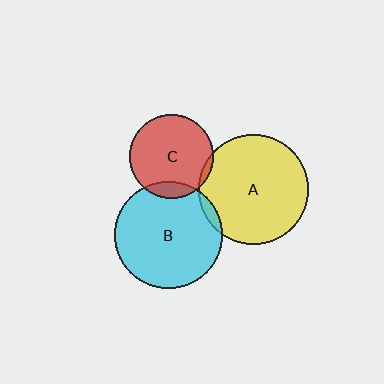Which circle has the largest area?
Circle A (yellow).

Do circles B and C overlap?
Yes.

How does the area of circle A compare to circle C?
Approximately 1.7 times.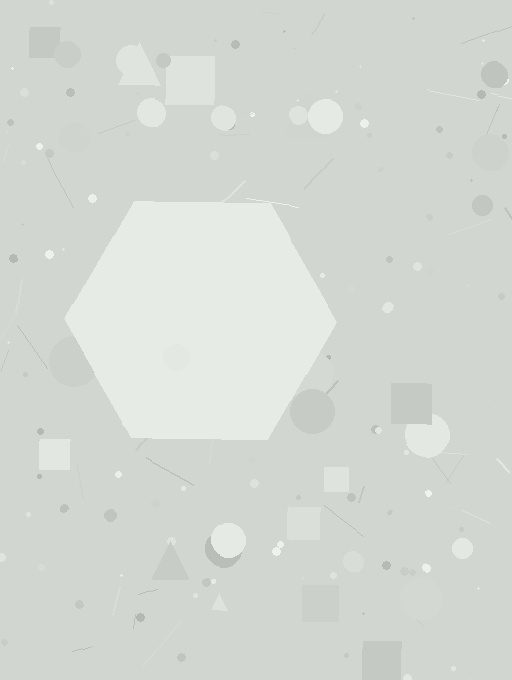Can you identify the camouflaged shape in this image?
The camouflaged shape is a hexagon.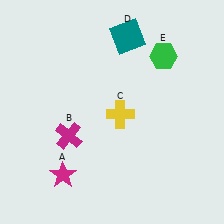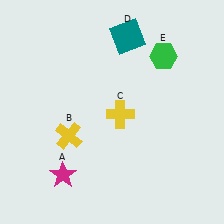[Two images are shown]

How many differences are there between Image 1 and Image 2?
There is 1 difference between the two images.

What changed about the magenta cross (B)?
In Image 1, B is magenta. In Image 2, it changed to yellow.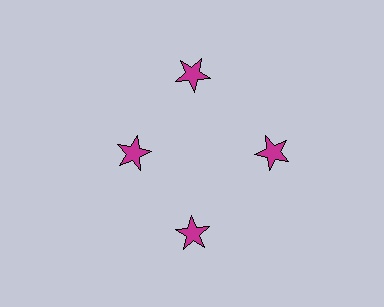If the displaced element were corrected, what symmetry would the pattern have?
It would have 4-fold rotational symmetry — the pattern would map onto itself every 90 degrees.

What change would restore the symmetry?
The symmetry would be restored by moving it outward, back onto the ring so that all 4 stars sit at equal angles and equal distance from the center.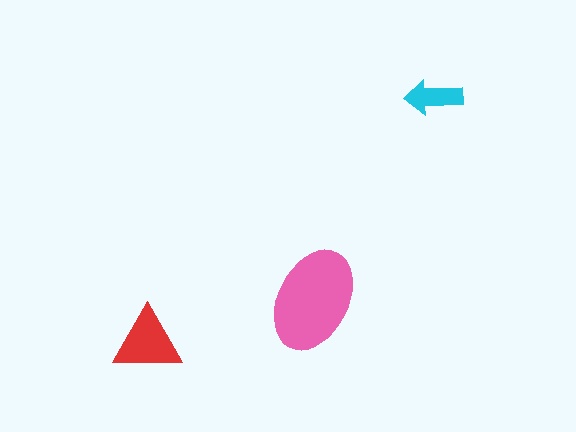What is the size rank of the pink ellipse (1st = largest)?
1st.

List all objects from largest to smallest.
The pink ellipse, the red triangle, the cyan arrow.